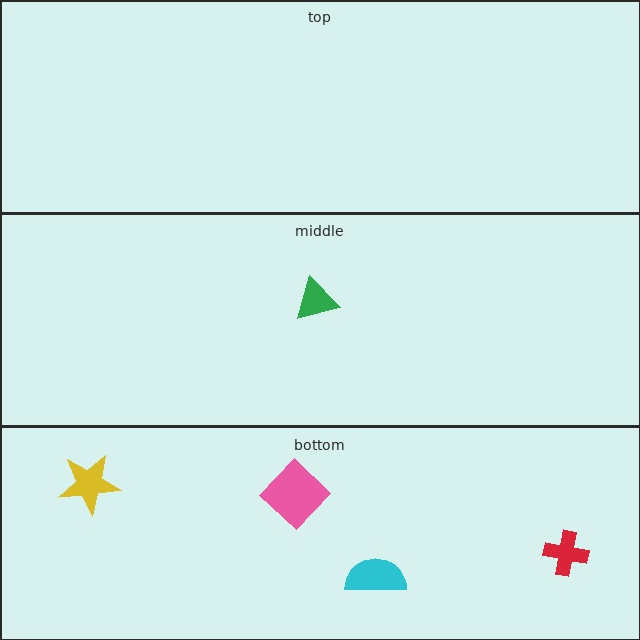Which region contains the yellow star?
The bottom region.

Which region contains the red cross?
The bottom region.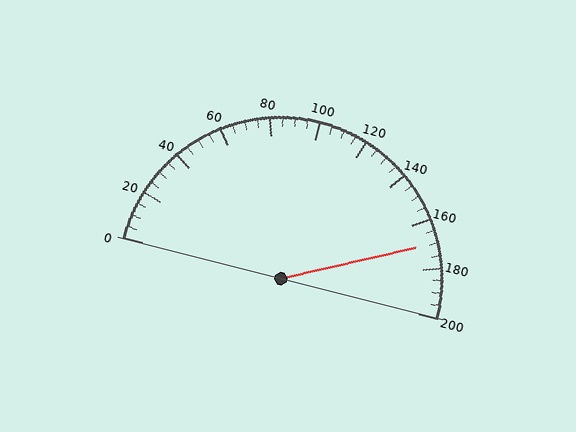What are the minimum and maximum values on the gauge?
The gauge ranges from 0 to 200.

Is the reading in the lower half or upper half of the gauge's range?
The reading is in the upper half of the range (0 to 200).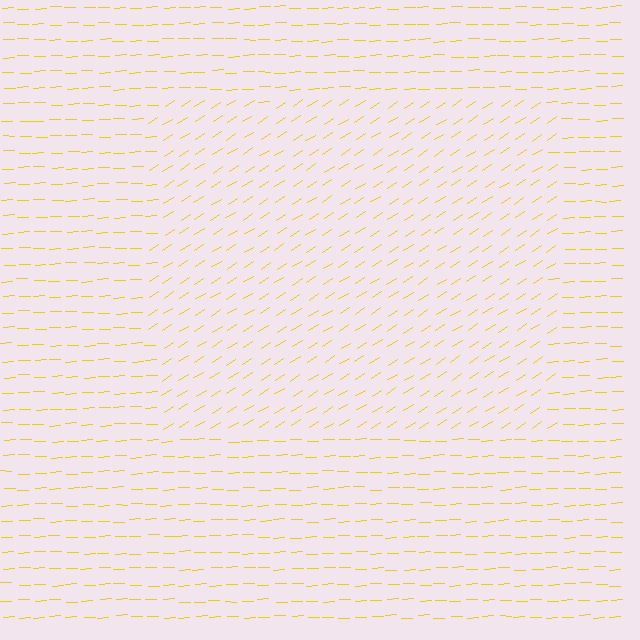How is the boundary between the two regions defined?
The boundary is defined purely by a change in line orientation (approximately 31 degrees difference). All lines are the same color and thickness.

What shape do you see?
I see a rectangle.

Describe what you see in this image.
The image is filled with small yellow line segments. A rectangle region in the image has lines oriented differently from the surrounding lines, creating a visible texture boundary.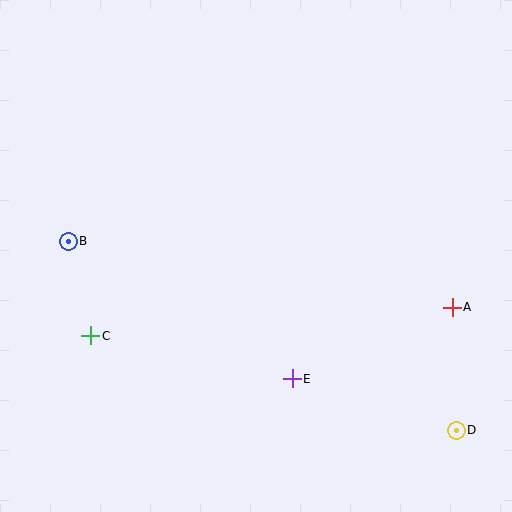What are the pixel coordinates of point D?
Point D is at (456, 430).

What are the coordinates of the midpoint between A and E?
The midpoint between A and E is at (372, 343).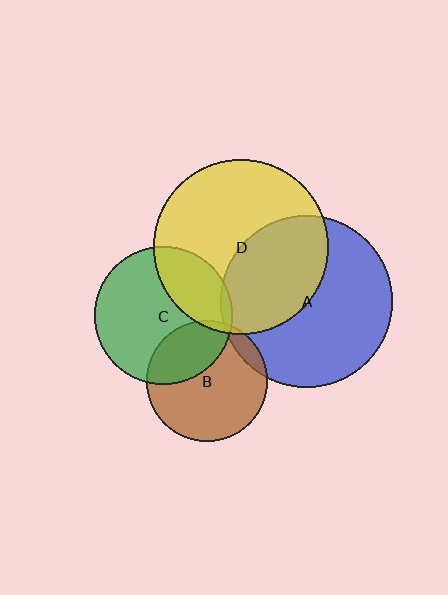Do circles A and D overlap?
Yes.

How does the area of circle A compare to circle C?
Approximately 1.6 times.